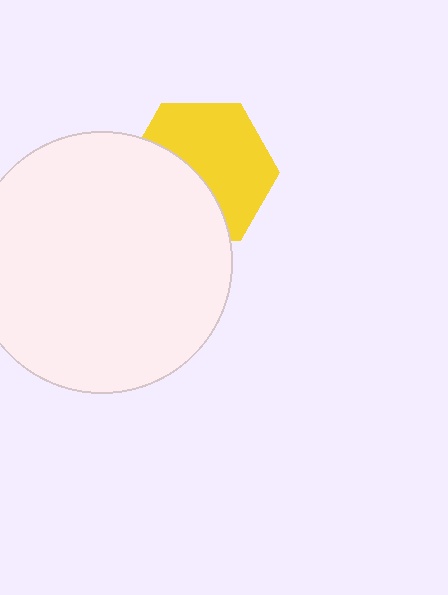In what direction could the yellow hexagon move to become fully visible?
The yellow hexagon could move toward the upper-right. That would shift it out from behind the white circle entirely.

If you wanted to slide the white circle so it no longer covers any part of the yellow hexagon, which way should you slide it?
Slide it toward the lower-left — that is the most direct way to separate the two shapes.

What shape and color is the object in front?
The object in front is a white circle.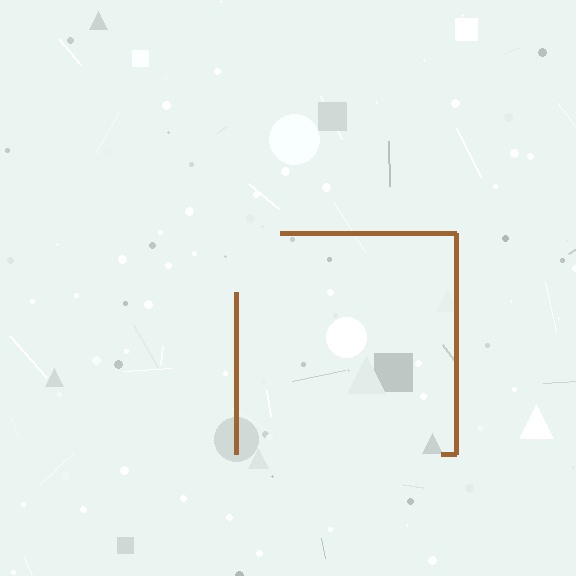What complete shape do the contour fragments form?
The contour fragments form a square.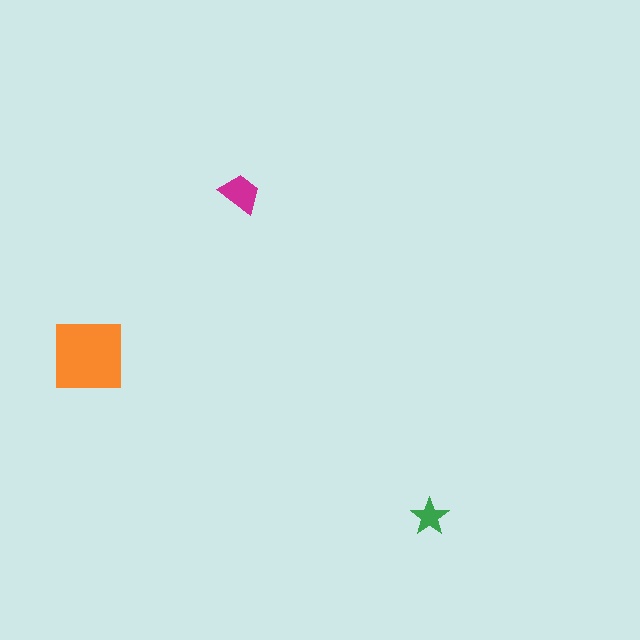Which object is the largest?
The orange square.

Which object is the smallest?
The green star.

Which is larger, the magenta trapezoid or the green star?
The magenta trapezoid.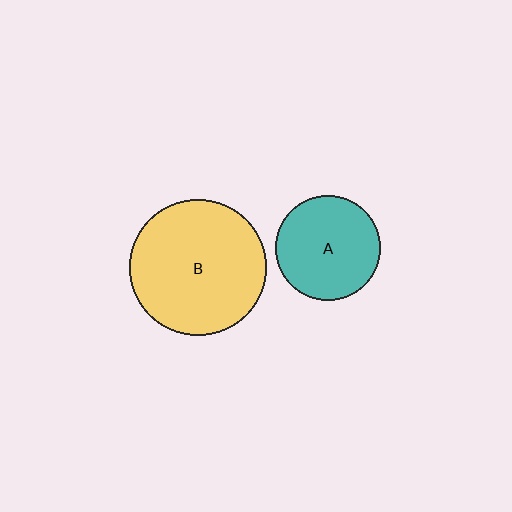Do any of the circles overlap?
No, none of the circles overlap.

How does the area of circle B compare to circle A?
Approximately 1.7 times.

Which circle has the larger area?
Circle B (yellow).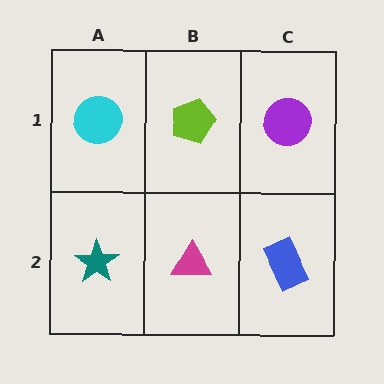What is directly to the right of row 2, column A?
A magenta triangle.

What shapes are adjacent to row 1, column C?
A blue rectangle (row 2, column C), a lime pentagon (row 1, column B).